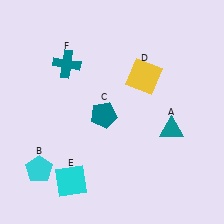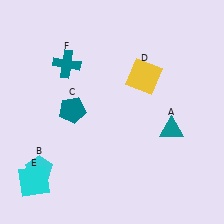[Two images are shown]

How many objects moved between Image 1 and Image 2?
2 objects moved between the two images.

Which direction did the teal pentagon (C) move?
The teal pentagon (C) moved left.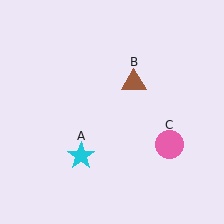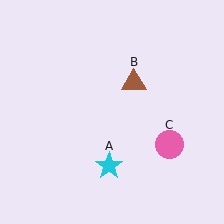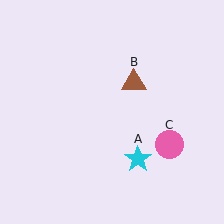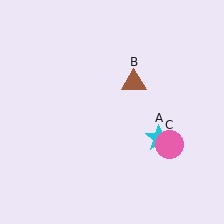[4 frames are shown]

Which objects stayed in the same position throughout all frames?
Brown triangle (object B) and pink circle (object C) remained stationary.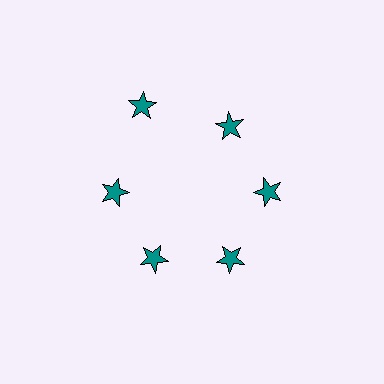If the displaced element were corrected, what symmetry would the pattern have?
It would have 6-fold rotational symmetry — the pattern would map onto itself every 60 degrees.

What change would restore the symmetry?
The symmetry would be restored by moving it inward, back onto the ring so that all 6 stars sit at equal angles and equal distance from the center.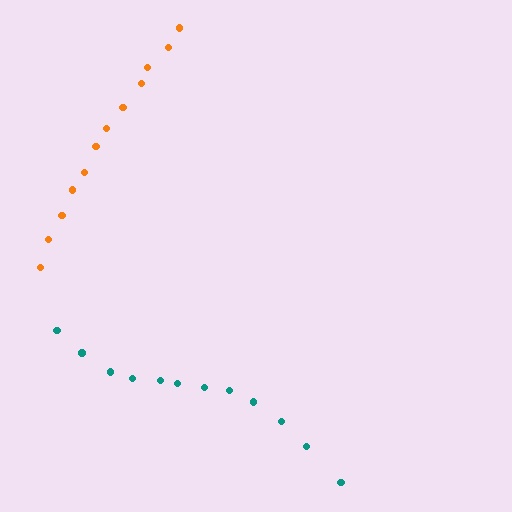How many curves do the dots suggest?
There are 2 distinct paths.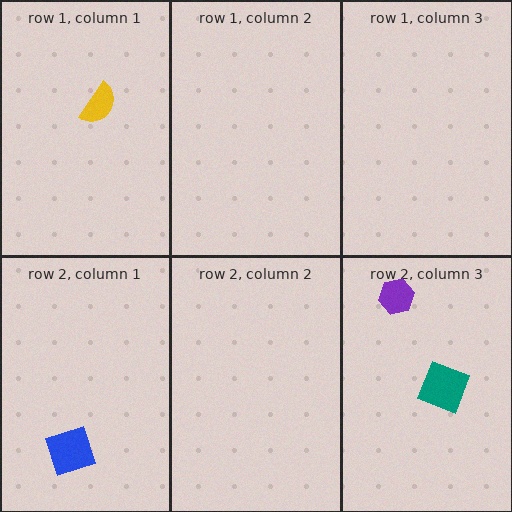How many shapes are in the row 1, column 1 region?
1.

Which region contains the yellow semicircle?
The row 1, column 1 region.